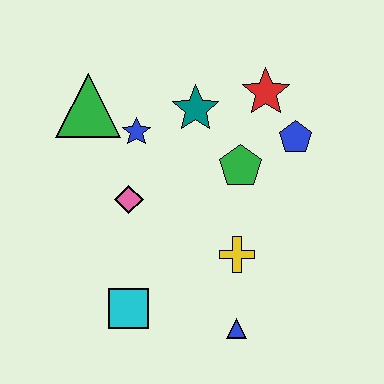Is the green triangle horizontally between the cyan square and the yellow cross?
No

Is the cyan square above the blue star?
No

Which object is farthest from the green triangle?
The blue triangle is farthest from the green triangle.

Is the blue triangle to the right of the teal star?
Yes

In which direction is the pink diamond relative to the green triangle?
The pink diamond is below the green triangle.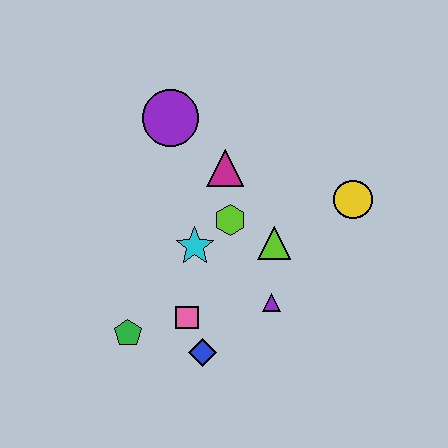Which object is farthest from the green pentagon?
The yellow circle is farthest from the green pentagon.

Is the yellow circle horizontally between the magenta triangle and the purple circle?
No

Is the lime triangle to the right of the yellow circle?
No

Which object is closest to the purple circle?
The magenta triangle is closest to the purple circle.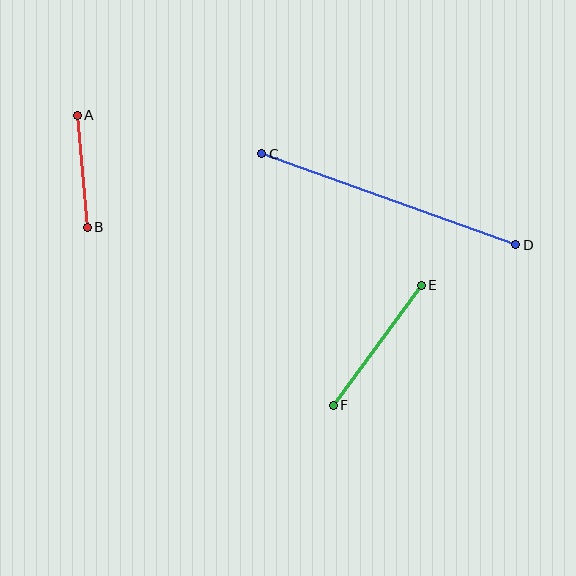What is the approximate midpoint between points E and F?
The midpoint is at approximately (377, 345) pixels.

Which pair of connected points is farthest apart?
Points C and D are farthest apart.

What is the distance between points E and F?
The distance is approximately 149 pixels.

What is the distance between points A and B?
The distance is approximately 113 pixels.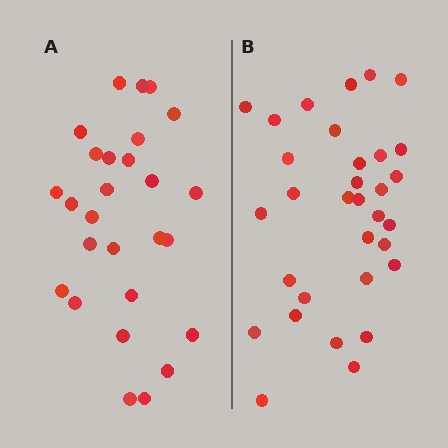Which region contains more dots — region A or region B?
Region B (the right region) has more dots.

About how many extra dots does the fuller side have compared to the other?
Region B has about 5 more dots than region A.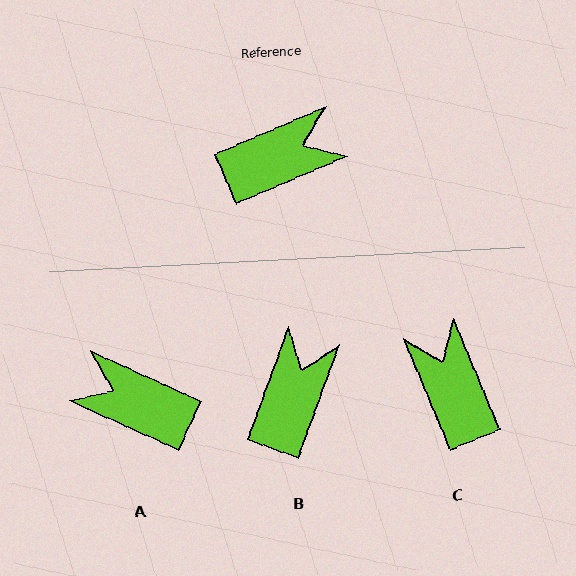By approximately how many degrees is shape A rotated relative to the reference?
Approximately 132 degrees counter-clockwise.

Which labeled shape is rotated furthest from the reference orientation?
A, about 132 degrees away.